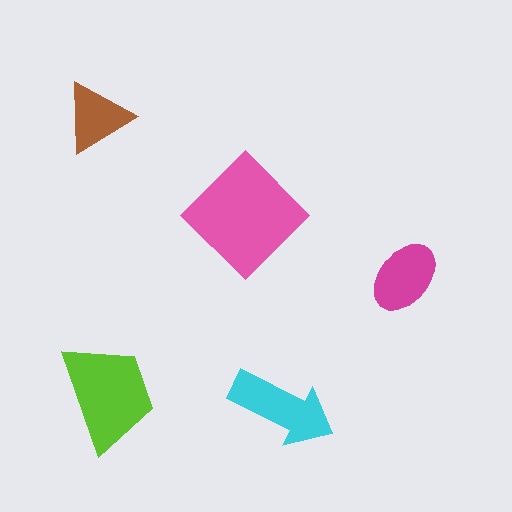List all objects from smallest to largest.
The brown triangle, the magenta ellipse, the cyan arrow, the lime trapezoid, the pink diamond.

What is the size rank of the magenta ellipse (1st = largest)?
4th.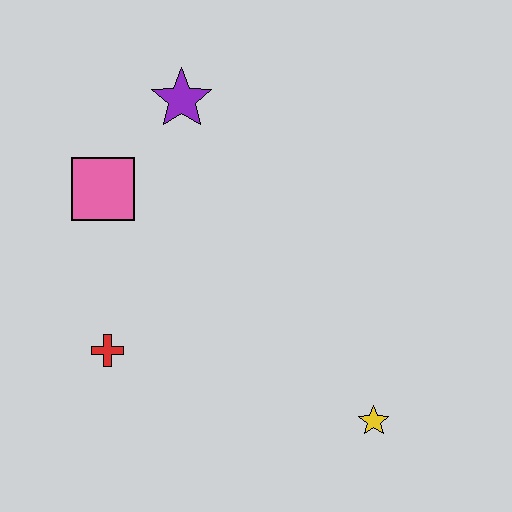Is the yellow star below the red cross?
Yes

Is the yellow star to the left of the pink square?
No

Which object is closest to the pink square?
The purple star is closest to the pink square.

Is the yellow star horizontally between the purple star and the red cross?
No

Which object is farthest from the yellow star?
The purple star is farthest from the yellow star.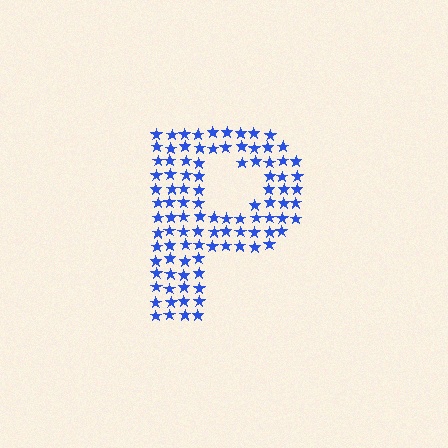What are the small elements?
The small elements are stars.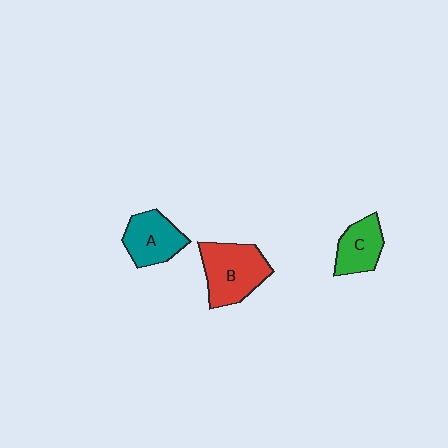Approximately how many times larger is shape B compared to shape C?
Approximately 1.5 times.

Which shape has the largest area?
Shape B (red).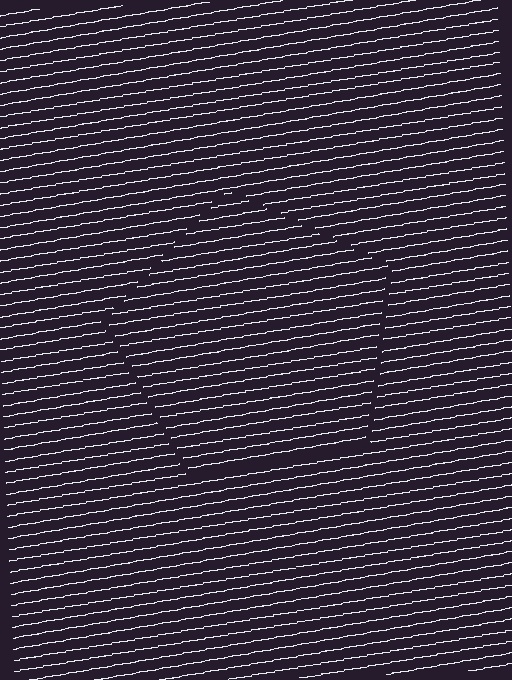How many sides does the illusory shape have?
5 sides — the line-ends trace a pentagon.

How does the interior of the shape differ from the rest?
The interior of the shape contains the same grating, shifted by half a period — the contour is defined by the phase discontinuity where line-ends from the inner and outer gratings abut.